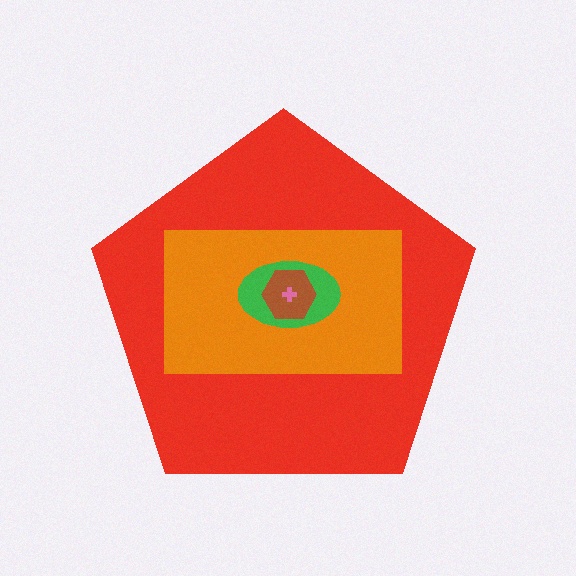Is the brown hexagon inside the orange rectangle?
Yes.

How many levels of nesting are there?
5.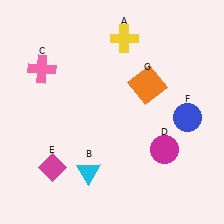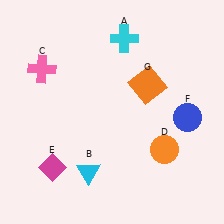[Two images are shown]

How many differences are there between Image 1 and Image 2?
There are 2 differences between the two images.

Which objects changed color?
A changed from yellow to cyan. D changed from magenta to orange.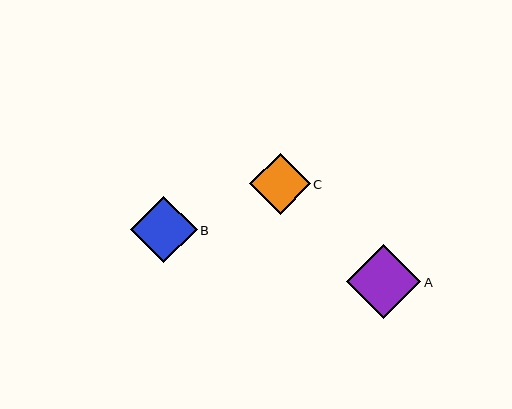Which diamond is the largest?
Diamond A is the largest with a size of approximately 74 pixels.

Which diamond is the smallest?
Diamond C is the smallest with a size of approximately 61 pixels.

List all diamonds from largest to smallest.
From largest to smallest: A, B, C.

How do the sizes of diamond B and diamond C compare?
Diamond B and diamond C are approximately the same size.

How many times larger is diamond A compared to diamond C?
Diamond A is approximately 1.2 times the size of diamond C.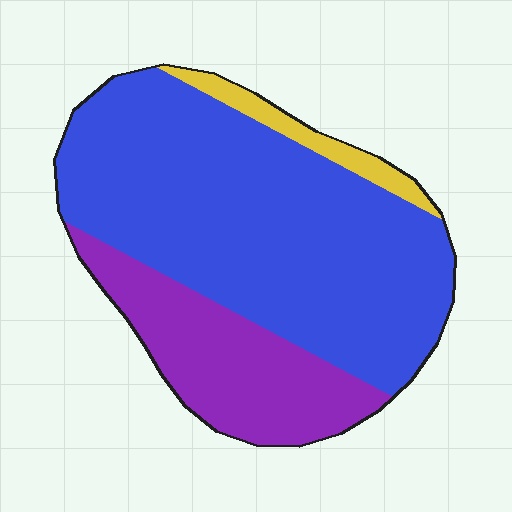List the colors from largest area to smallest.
From largest to smallest: blue, purple, yellow.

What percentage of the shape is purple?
Purple covers roughly 25% of the shape.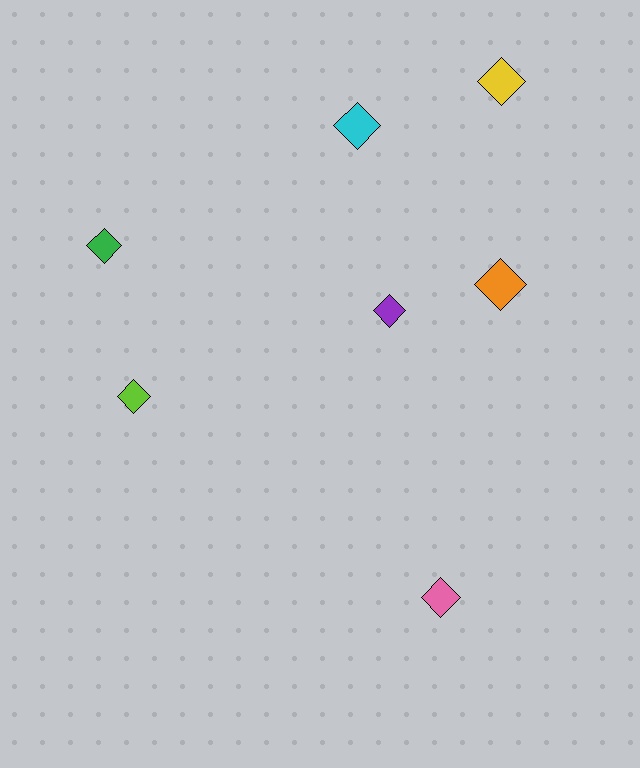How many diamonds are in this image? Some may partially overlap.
There are 7 diamonds.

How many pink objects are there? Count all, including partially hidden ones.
There is 1 pink object.